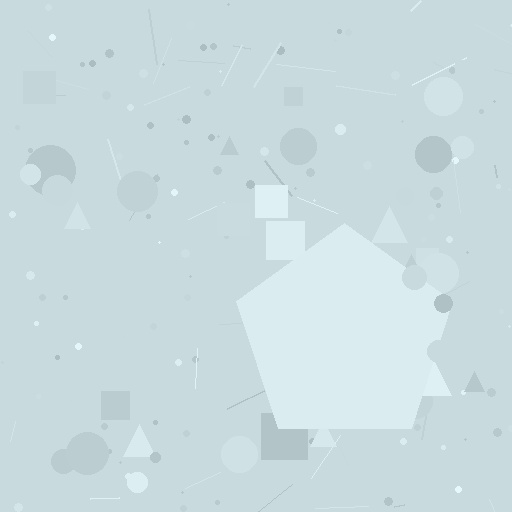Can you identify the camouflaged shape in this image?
The camouflaged shape is a pentagon.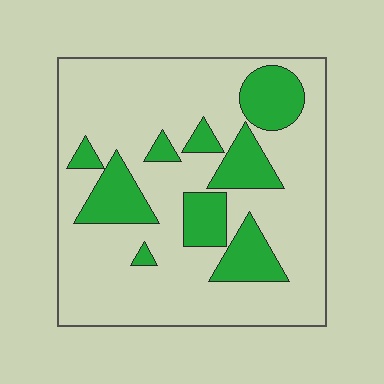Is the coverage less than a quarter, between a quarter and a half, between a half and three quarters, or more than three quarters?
Less than a quarter.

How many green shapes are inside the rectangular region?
9.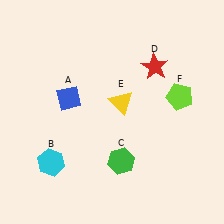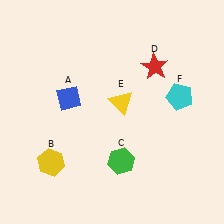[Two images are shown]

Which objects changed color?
B changed from cyan to yellow. F changed from lime to cyan.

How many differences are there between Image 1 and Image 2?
There are 2 differences between the two images.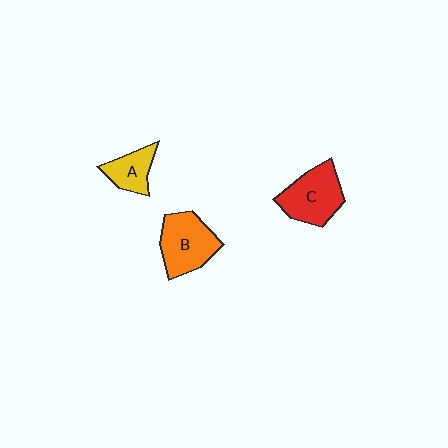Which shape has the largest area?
Shape B (orange).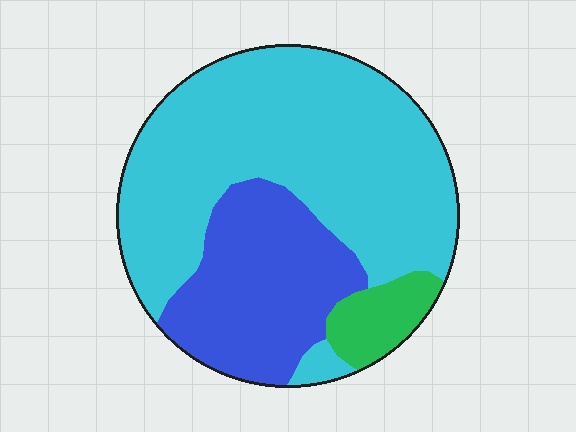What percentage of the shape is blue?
Blue covers roughly 30% of the shape.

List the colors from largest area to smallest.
From largest to smallest: cyan, blue, green.